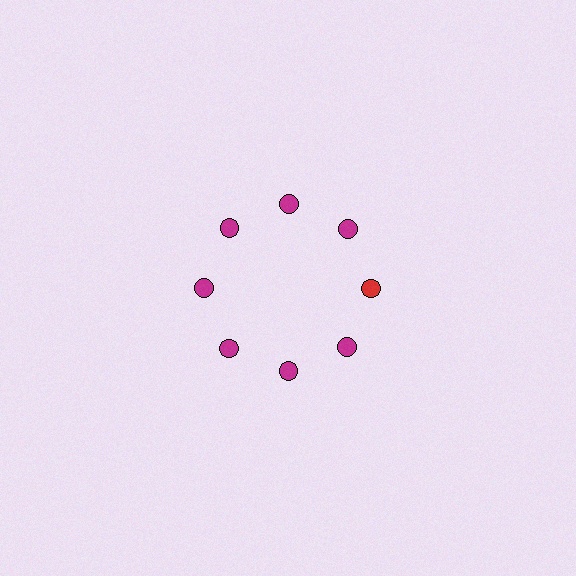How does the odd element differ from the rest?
It has a different color: red instead of magenta.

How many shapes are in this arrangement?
There are 8 shapes arranged in a ring pattern.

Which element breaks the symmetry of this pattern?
The red circle at roughly the 3 o'clock position breaks the symmetry. All other shapes are magenta circles.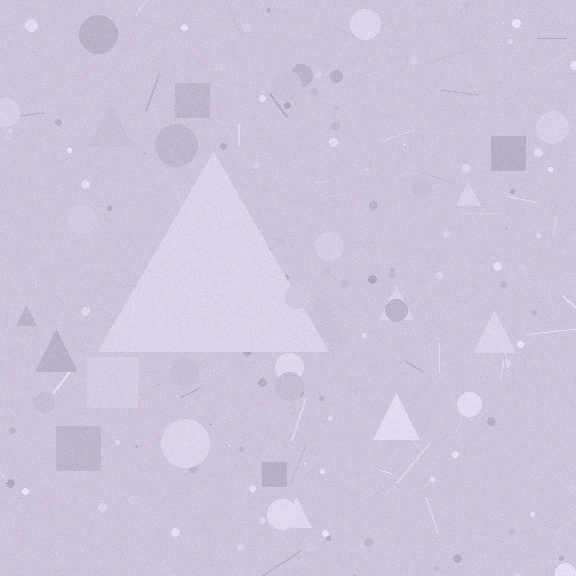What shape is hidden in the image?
A triangle is hidden in the image.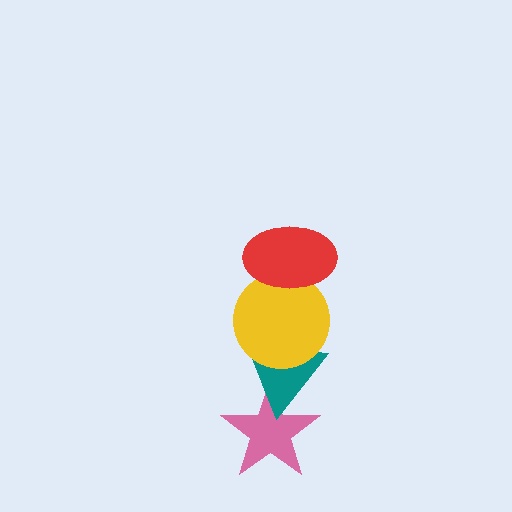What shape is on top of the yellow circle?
The red ellipse is on top of the yellow circle.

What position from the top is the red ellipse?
The red ellipse is 1st from the top.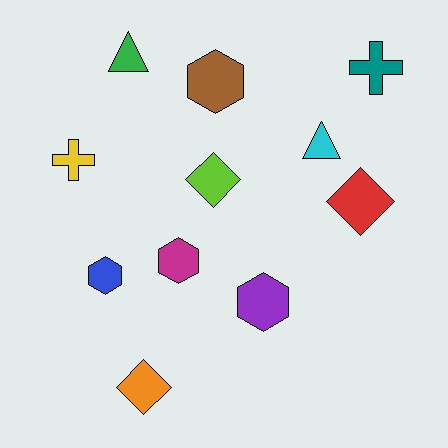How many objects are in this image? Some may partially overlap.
There are 11 objects.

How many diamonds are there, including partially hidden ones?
There are 3 diamonds.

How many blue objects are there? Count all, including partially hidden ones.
There is 1 blue object.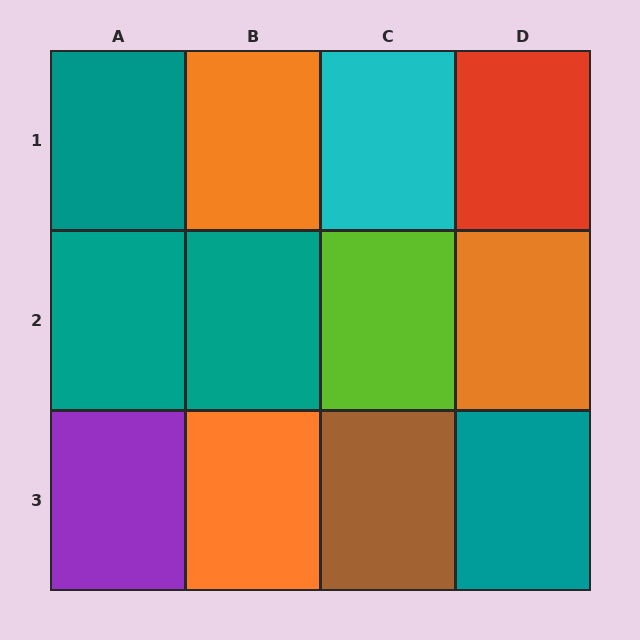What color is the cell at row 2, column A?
Teal.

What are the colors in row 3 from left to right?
Purple, orange, brown, teal.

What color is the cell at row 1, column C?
Cyan.